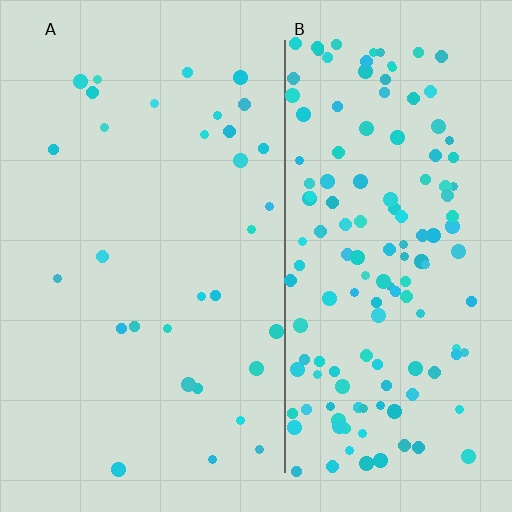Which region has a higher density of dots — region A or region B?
B (the right).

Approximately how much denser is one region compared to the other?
Approximately 4.6× — region B over region A.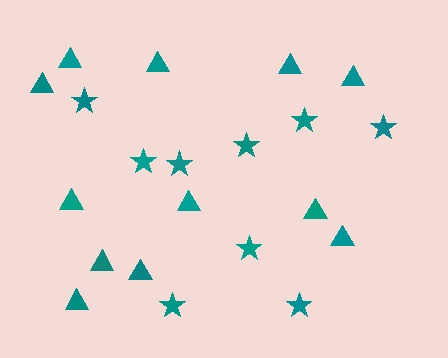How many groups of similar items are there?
There are 2 groups: one group of stars (9) and one group of triangles (12).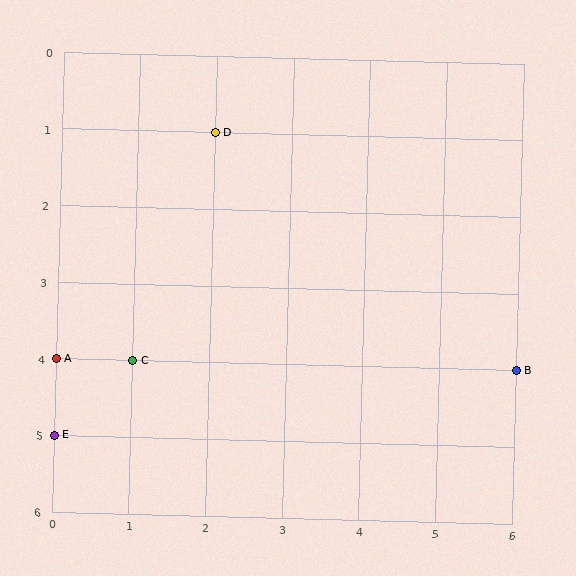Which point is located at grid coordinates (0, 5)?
Point E is at (0, 5).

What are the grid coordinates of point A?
Point A is at grid coordinates (0, 4).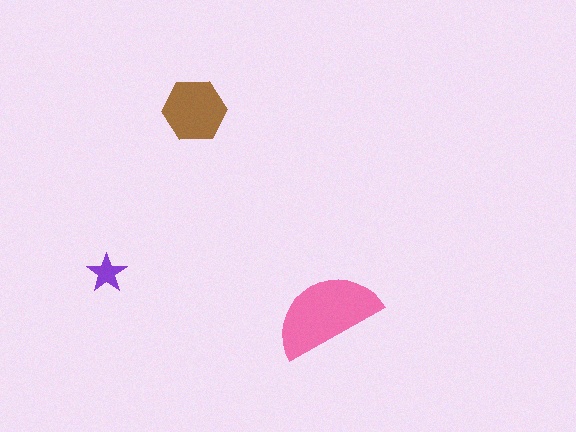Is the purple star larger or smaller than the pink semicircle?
Smaller.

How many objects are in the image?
There are 3 objects in the image.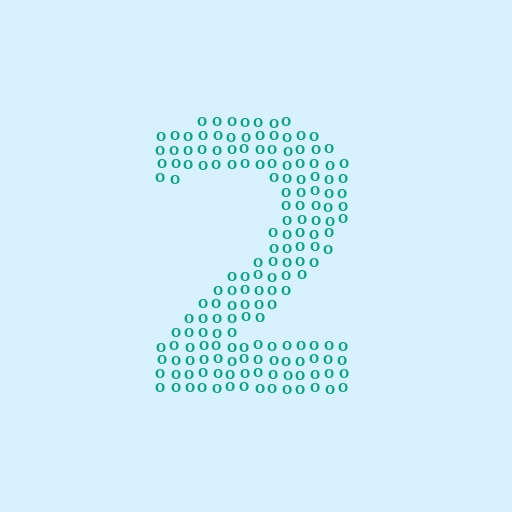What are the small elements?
The small elements are letter O's.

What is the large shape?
The large shape is the digit 2.